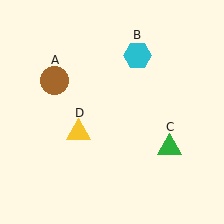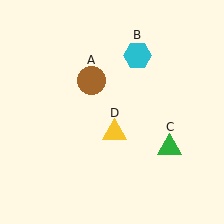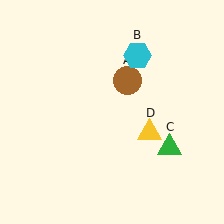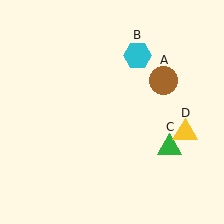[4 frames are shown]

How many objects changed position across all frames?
2 objects changed position: brown circle (object A), yellow triangle (object D).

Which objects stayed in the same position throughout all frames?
Cyan hexagon (object B) and green triangle (object C) remained stationary.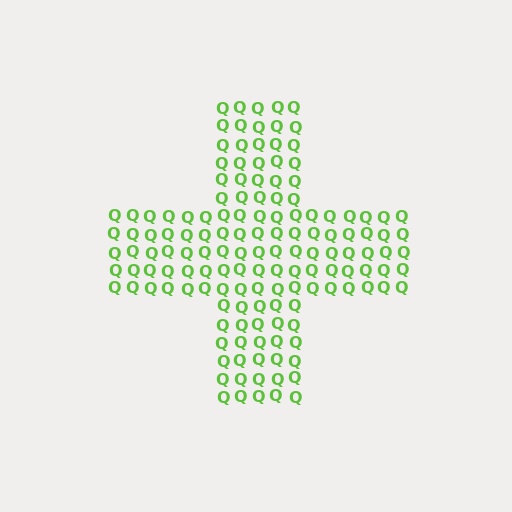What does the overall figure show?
The overall figure shows a cross.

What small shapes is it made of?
It is made of small letter Q's.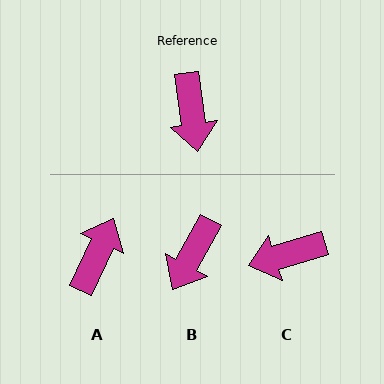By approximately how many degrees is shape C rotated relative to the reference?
Approximately 82 degrees clockwise.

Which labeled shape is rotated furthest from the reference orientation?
A, about 147 degrees away.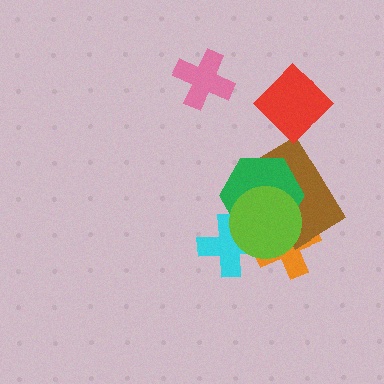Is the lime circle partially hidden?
No, no other shape covers it.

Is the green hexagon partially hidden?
Yes, it is partially covered by another shape.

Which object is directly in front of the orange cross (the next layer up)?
The cyan cross is directly in front of the orange cross.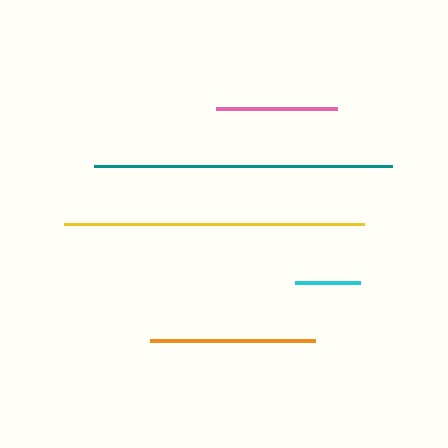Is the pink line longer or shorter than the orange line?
The orange line is longer than the pink line.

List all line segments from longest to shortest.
From longest to shortest: yellow, teal, orange, pink, cyan.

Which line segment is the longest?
The yellow line is the longest at approximately 300 pixels.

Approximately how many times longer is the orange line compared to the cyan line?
The orange line is approximately 2.5 times the length of the cyan line.